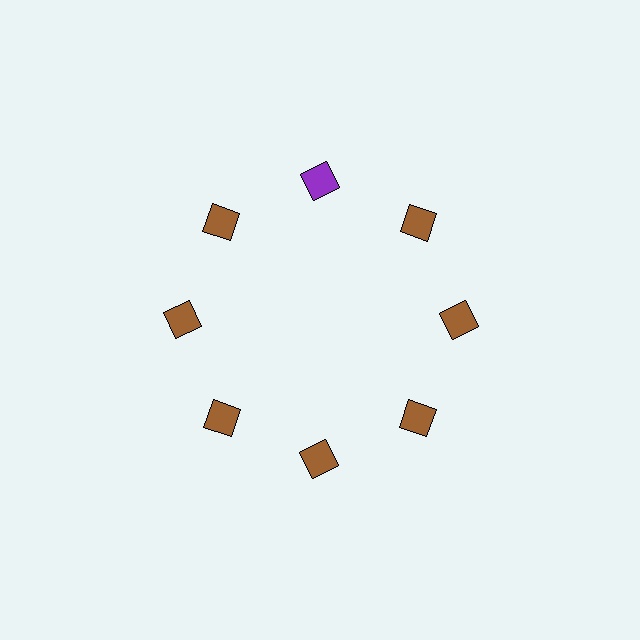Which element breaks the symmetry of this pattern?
The purple square at roughly the 12 o'clock position breaks the symmetry. All other shapes are brown squares.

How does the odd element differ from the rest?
It has a different color: purple instead of brown.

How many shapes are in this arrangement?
There are 8 shapes arranged in a ring pattern.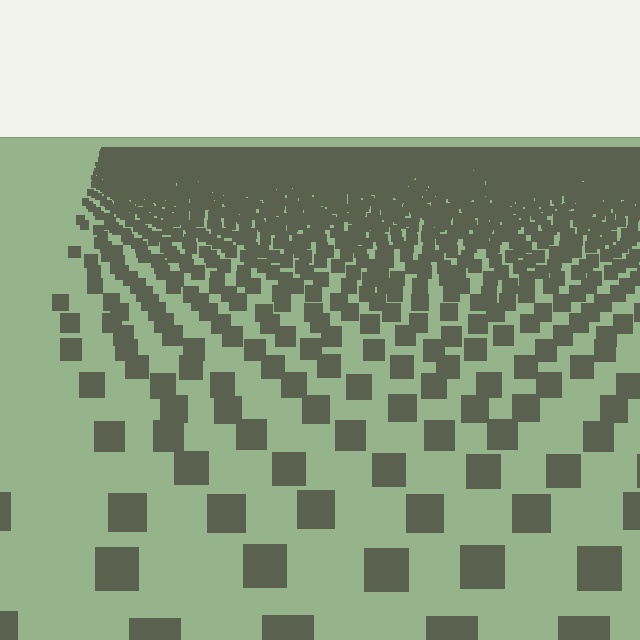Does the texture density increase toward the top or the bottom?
Density increases toward the top.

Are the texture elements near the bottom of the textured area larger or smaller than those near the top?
Larger. Near the bottom, elements are closer to the viewer and appear at a bigger on-screen size.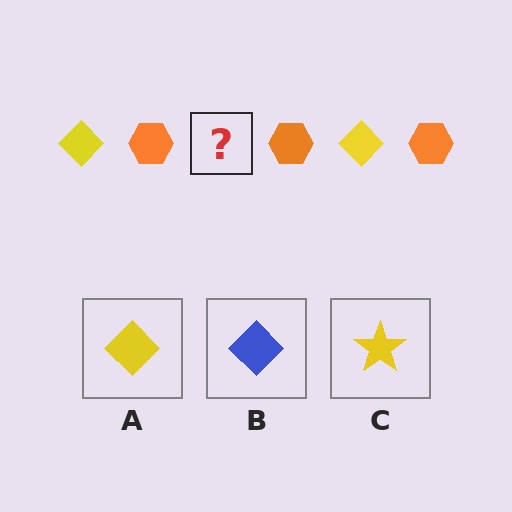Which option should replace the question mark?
Option A.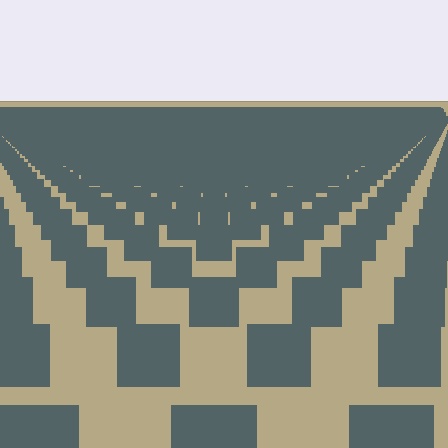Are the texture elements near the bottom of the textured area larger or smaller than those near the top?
Larger. Near the bottom, elements are closer to the viewer and appear at a bigger on-screen size.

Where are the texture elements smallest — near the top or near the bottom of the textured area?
Near the top.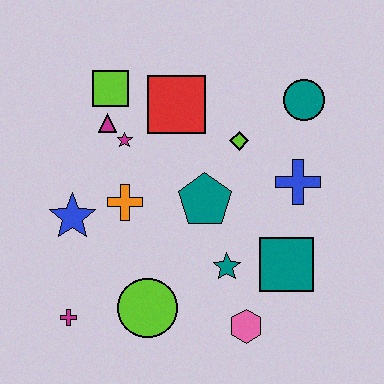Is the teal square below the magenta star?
Yes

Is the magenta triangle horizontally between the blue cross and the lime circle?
No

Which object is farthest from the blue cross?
The magenta cross is farthest from the blue cross.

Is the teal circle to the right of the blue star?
Yes